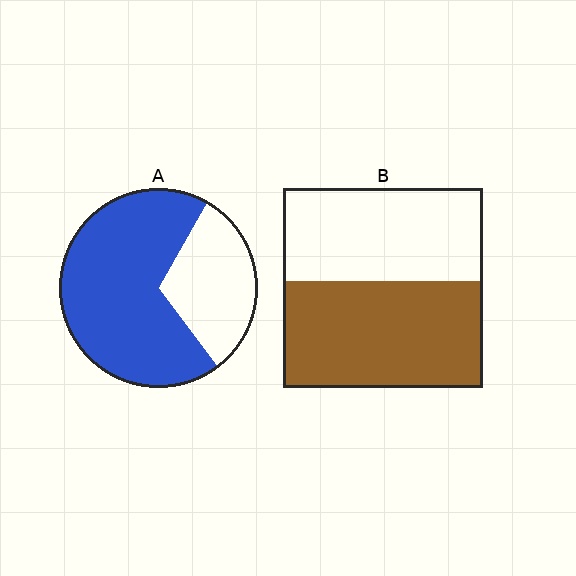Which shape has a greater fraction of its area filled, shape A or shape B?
Shape A.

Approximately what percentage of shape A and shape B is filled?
A is approximately 70% and B is approximately 55%.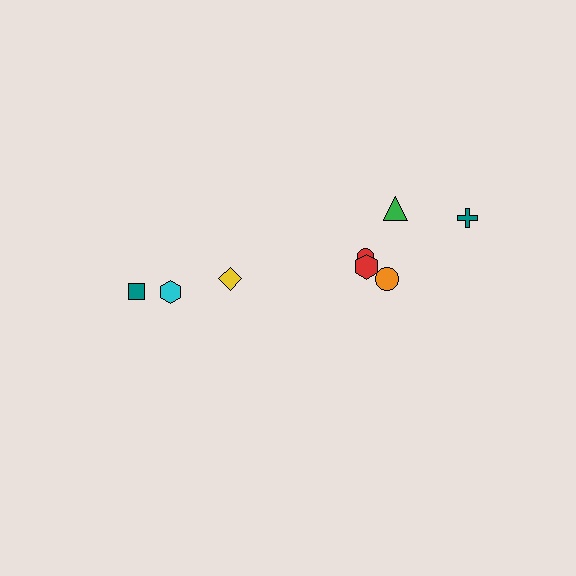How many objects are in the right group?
There are 5 objects.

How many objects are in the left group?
There are 3 objects.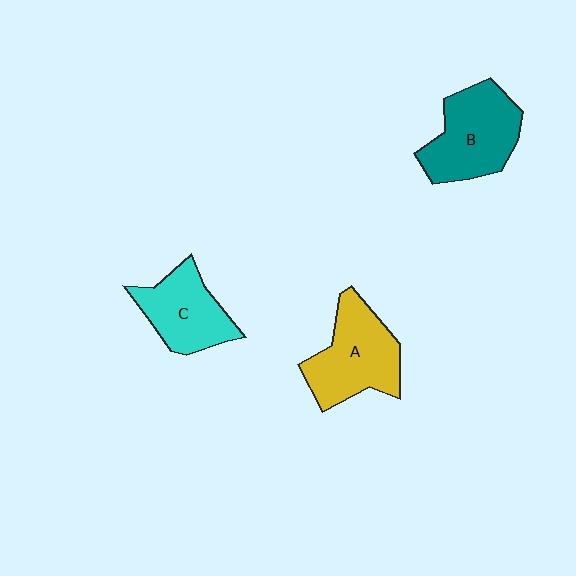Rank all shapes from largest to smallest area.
From largest to smallest: B (teal), A (yellow), C (cyan).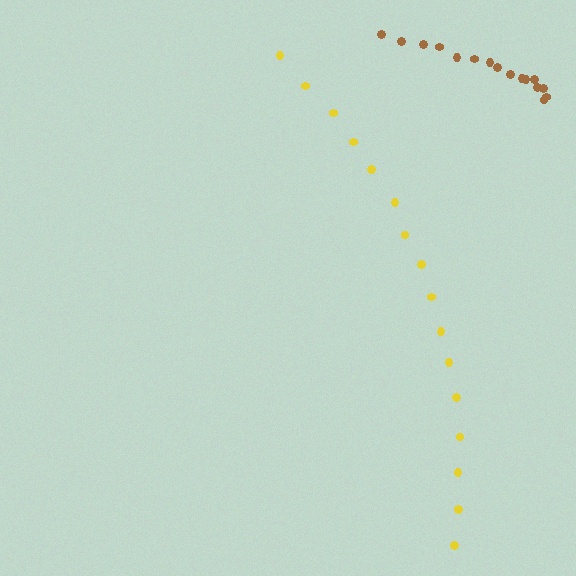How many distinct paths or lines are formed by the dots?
There are 2 distinct paths.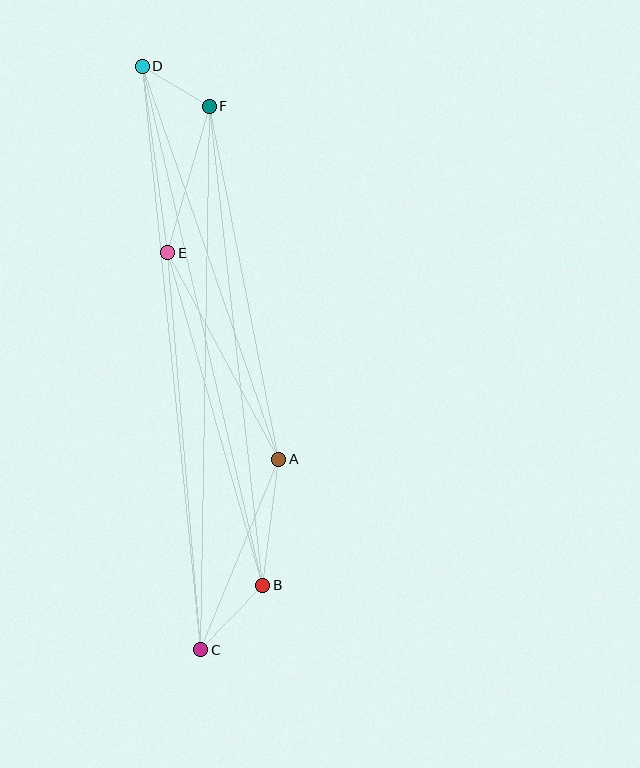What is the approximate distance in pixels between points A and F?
The distance between A and F is approximately 360 pixels.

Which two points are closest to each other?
Points D and F are closest to each other.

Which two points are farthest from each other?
Points C and D are farthest from each other.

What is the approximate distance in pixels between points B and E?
The distance between B and E is approximately 346 pixels.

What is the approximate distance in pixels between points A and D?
The distance between A and D is approximately 416 pixels.